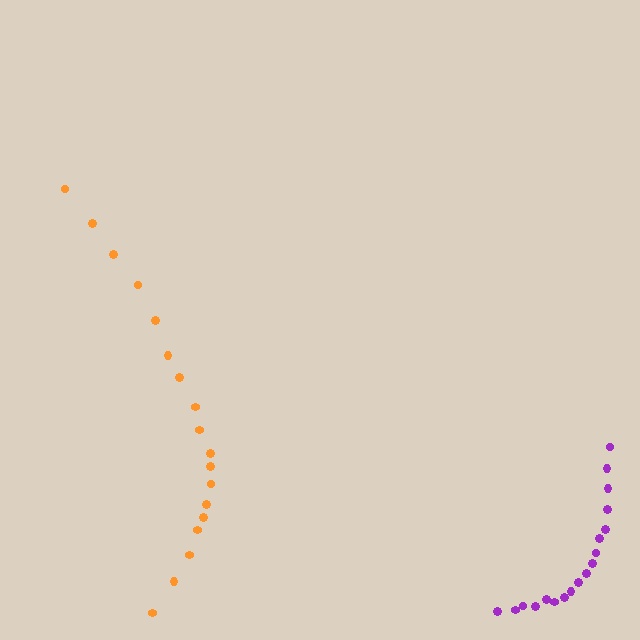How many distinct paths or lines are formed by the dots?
There are 2 distinct paths.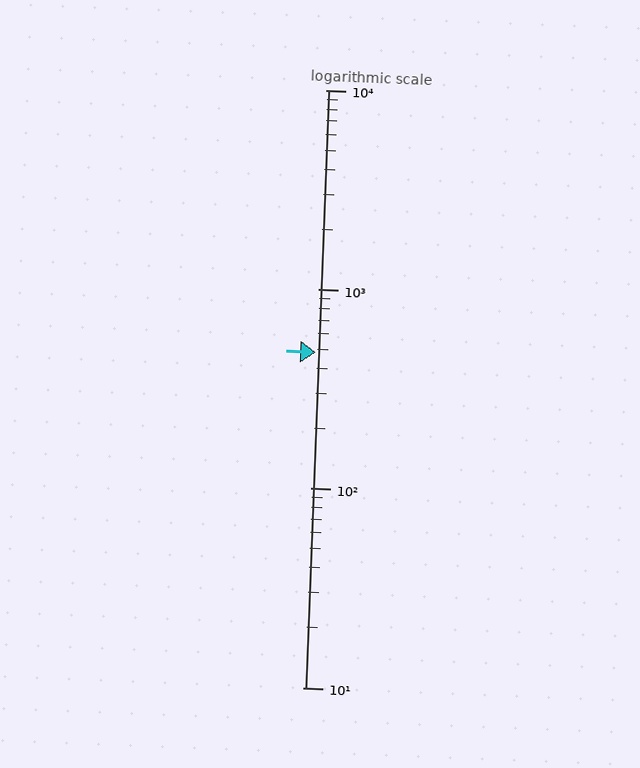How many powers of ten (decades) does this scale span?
The scale spans 3 decades, from 10 to 10000.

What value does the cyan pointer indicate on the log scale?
The pointer indicates approximately 480.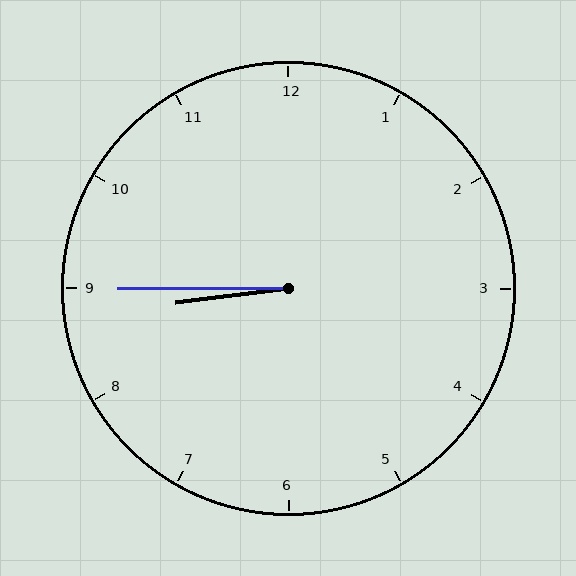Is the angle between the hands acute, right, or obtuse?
It is acute.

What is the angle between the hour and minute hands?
Approximately 8 degrees.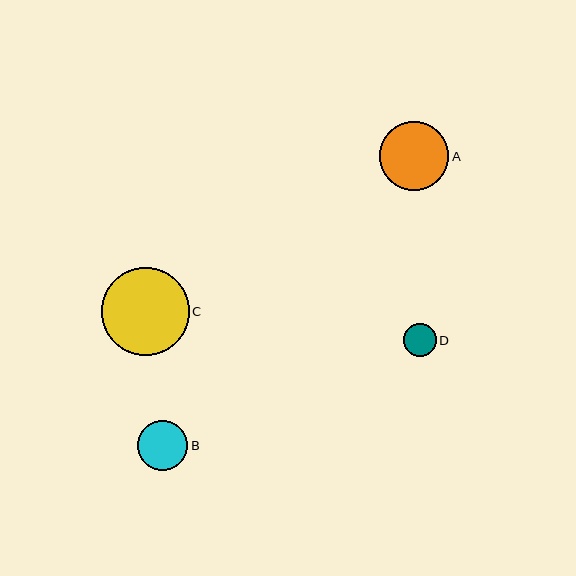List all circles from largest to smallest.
From largest to smallest: C, A, B, D.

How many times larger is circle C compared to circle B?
Circle C is approximately 1.8 times the size of circle B.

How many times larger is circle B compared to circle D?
Circle B is approximately 1.5 times the size of circle D.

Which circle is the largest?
Circle C is the largest with a size of approximately 88 pixels.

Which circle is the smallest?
Circle D is the smallest with a size of approximately 33 pixels.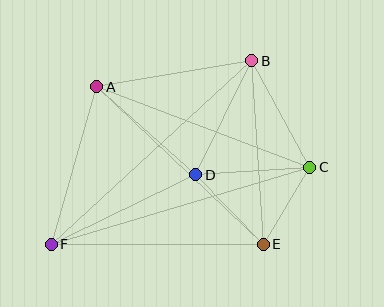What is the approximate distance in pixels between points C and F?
The distance between C and F is approximately 270 pixels.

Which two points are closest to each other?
Points C and E are closest to each other.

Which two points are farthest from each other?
Points B and F are farthest from each other.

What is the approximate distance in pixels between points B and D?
The distance between B and D is approximately 127 pixels.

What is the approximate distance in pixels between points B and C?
The distance between B and C is approximately 121 pixels.